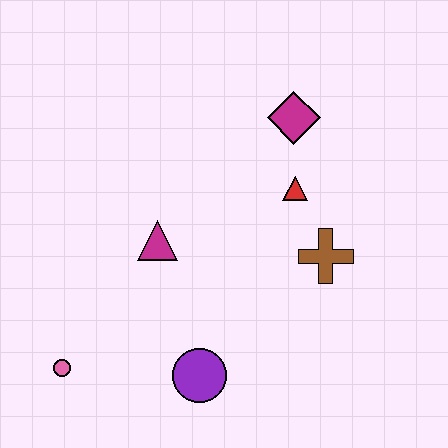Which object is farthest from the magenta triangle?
The magenta diamond is farthest from the magenta triangle.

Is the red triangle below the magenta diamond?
Yes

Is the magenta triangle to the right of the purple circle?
No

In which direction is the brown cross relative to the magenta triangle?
The brown cross is to the right of the magenta triangle.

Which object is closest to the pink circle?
The purple circle is closest to the pink circle.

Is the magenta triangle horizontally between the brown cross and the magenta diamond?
No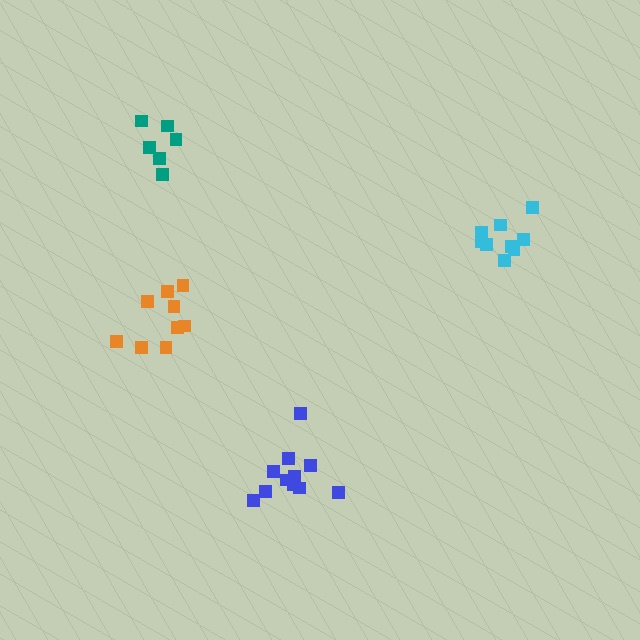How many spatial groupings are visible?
There are 4 spatial groupings.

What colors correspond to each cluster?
The clusters are colored: blue, cyan, orange, teal.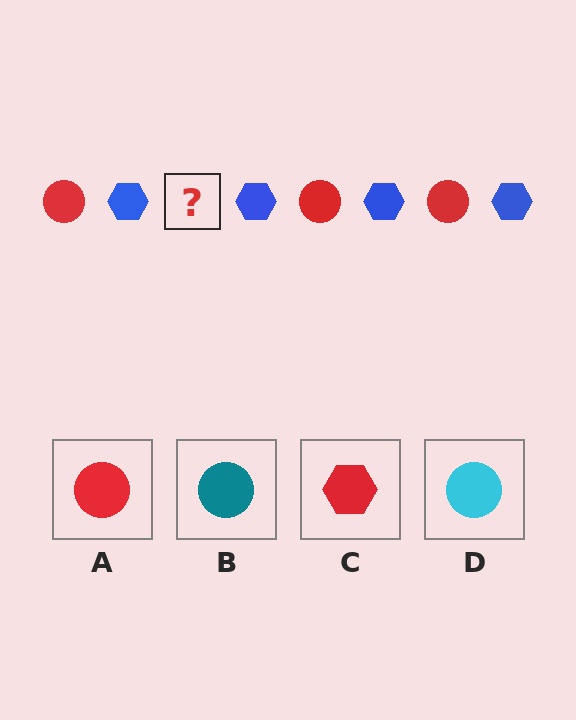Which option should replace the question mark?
Option A.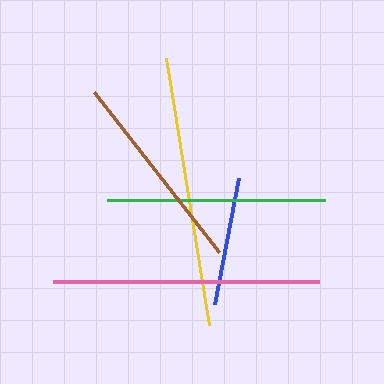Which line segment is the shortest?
The blue line is the shortest at approximately 128 pixels.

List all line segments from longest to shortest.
From longest to shortest: yellow, pink, green, brown, blue.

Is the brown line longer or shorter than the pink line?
The pink line is longer than the brown line.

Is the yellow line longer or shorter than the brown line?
The yellow line is longer than the brown line.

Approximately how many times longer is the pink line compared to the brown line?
The pink line is approximately 1.3 times the length of the brown line.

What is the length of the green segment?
The green segment is approximately 217 pixels long.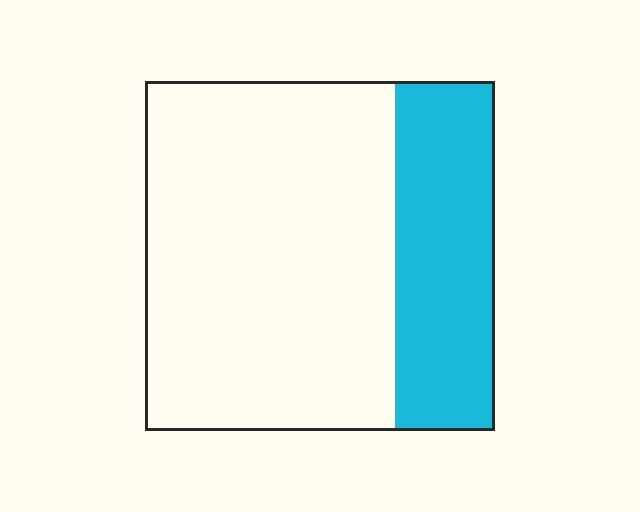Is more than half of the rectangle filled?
No.